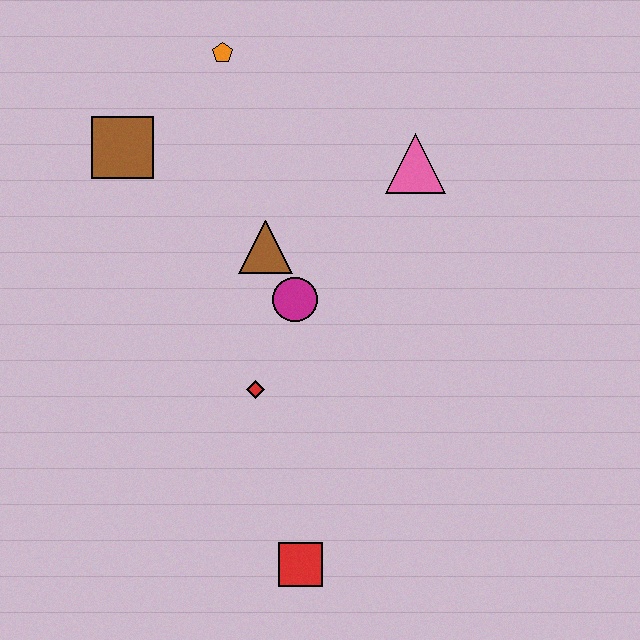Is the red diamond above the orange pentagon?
No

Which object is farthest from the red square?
The orange pentagon is farthest from the red square.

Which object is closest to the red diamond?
The magenta circle is closest to the red diamond.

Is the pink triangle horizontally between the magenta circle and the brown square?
No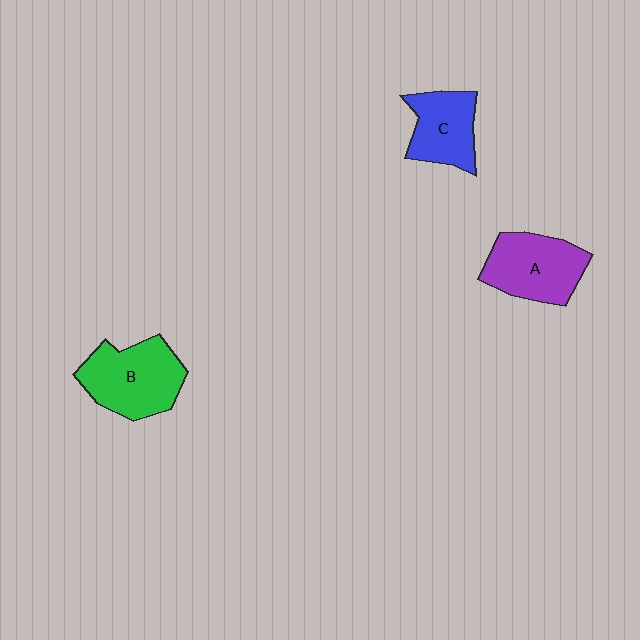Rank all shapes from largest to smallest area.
From largest to smallest: B (green), A (purple), C (blue).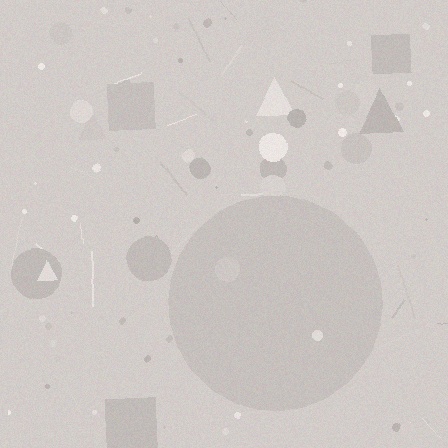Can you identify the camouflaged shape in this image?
The camouflaged shape is a circle.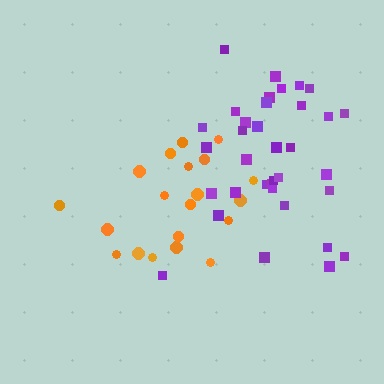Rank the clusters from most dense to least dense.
purple, orange.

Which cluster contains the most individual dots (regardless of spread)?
Purple (35).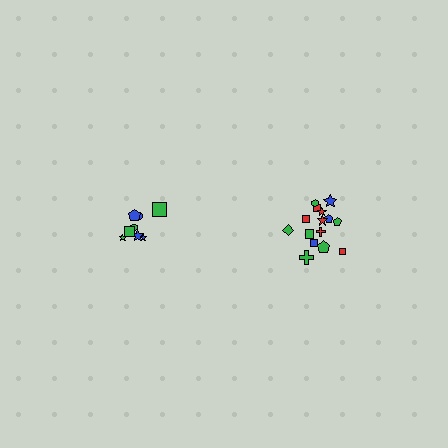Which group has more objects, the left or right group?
The right group.